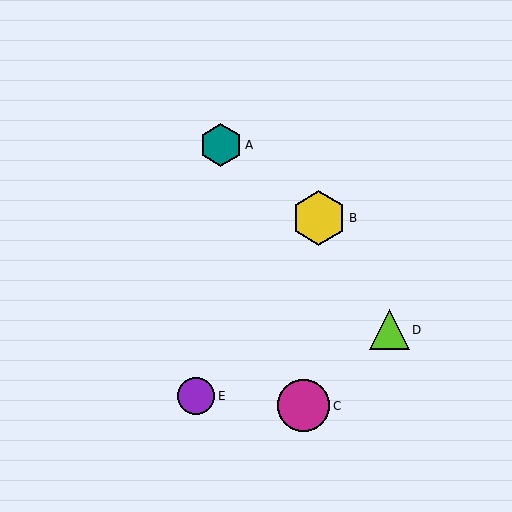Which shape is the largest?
The yellow hexagon (labeled B) is the largest.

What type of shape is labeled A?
Shape A is a teal hexagon.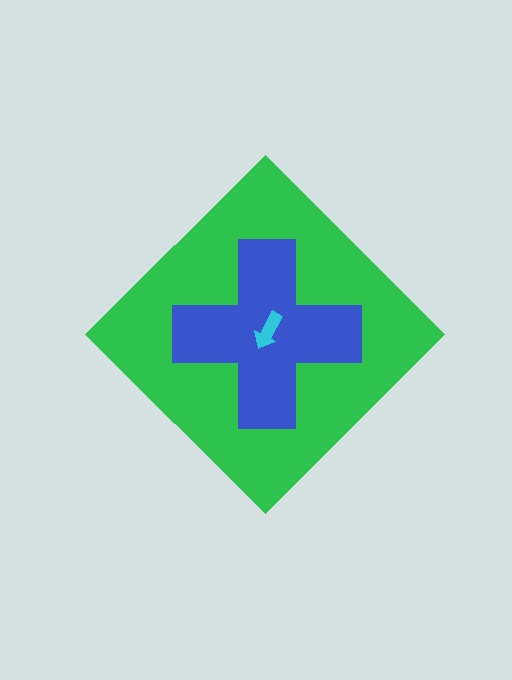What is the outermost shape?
The green diamond.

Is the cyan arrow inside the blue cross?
Yes.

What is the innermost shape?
The cyan arrow.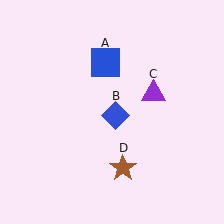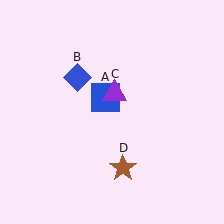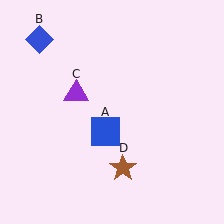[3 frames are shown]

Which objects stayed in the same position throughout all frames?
Brown star (object D) remained stationary.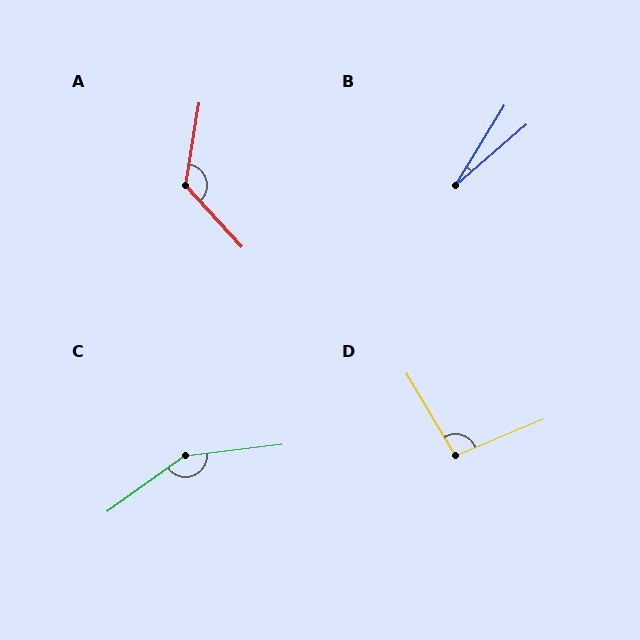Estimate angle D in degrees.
Approximately 98 degrees.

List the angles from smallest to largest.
B (17°), D (98°), A (128°), C (151°).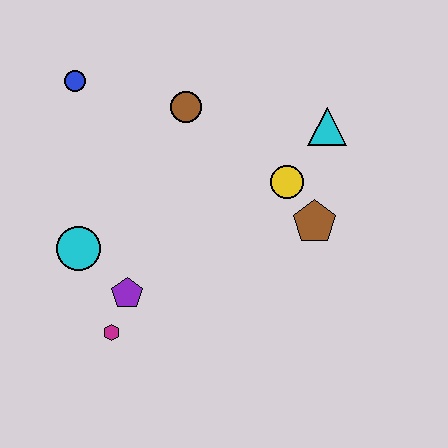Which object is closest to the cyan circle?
The purple pentagon is closest to the cyan circle.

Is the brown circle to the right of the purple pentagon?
Yes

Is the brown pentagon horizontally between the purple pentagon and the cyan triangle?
Yes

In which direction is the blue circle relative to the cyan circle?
The blue circle is above the cyan circle.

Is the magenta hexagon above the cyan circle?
No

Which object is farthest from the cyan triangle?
The magenta hexagon is farthest from the cyan triangle.